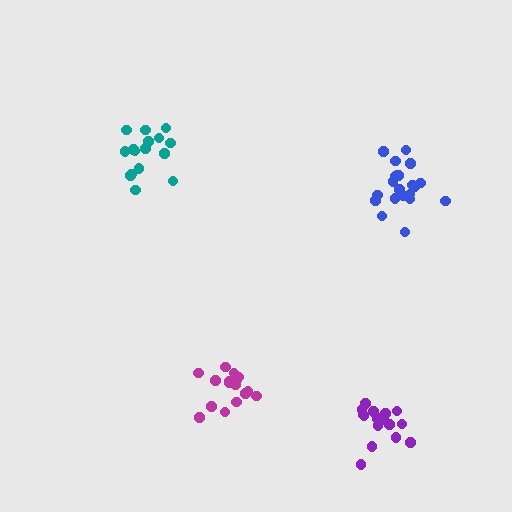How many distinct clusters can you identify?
There are 4 distinct clusters.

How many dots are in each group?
Group 1: 16 dots, Group 2: 16 dots, Group 3: 21 dots, Group 4: 16 dots (69 total).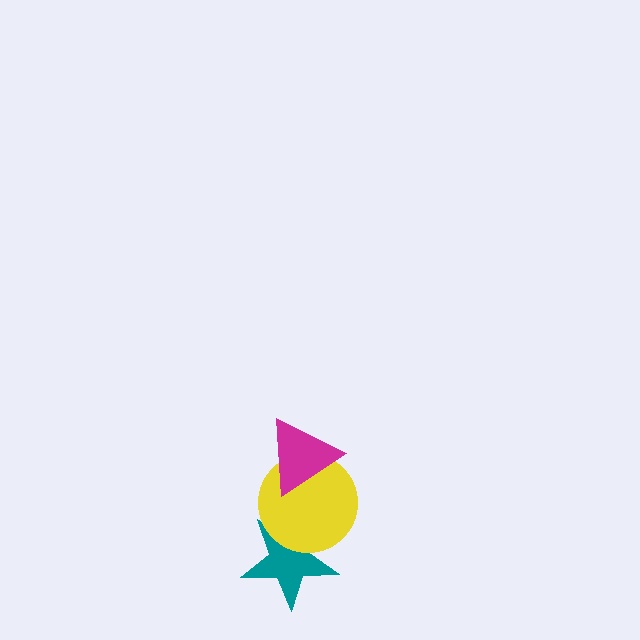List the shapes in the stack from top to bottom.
From top to bottom: the magenta triangle, the yellow circle, the teal star.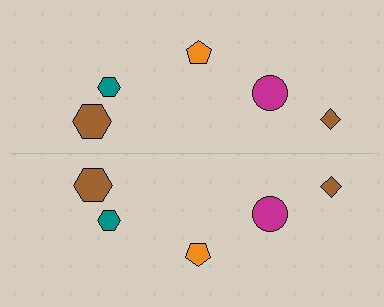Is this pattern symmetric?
Yes, this pattern has bilateral (reflection) symmetry.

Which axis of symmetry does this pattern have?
The pattern has a horizontal axis of symmetry running through the center of the image.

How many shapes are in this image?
There are 10 shapes in this image.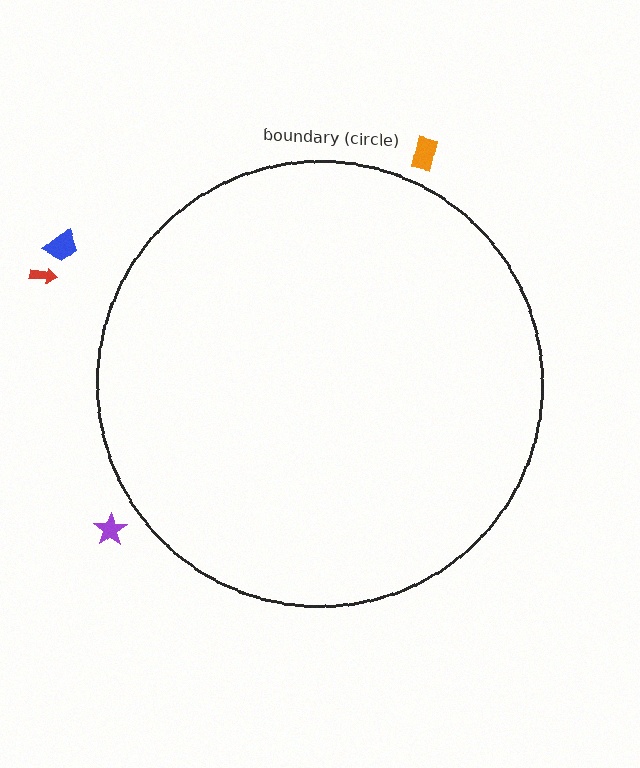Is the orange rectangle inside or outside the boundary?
Outside.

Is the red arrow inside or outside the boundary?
Outside.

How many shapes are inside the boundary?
0 inside, 4 outside.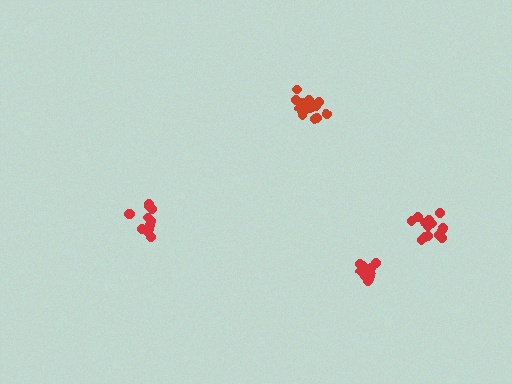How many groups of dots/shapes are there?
There are 4 groups.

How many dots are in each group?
Group 1: 13 dots, Group 2: 13 dots, Group 3: 14 dots, Group 4: 16 dots (56 total).